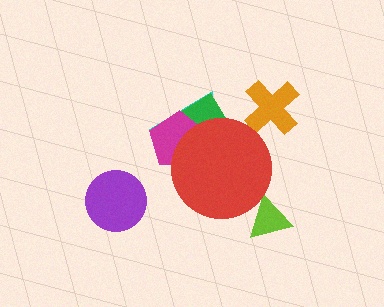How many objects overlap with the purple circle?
0 objects overlap with the purple circle.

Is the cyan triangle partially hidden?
Yes, it is partially covered by another shape.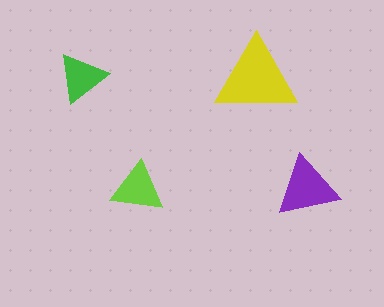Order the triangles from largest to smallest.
the yellow one, the purple one, the lime one, the green one.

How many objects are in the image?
There are 4 objects in the image.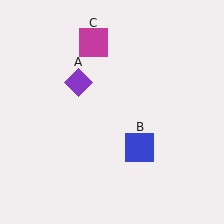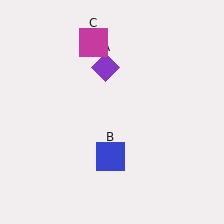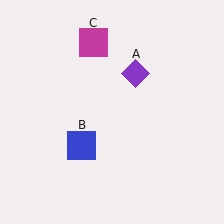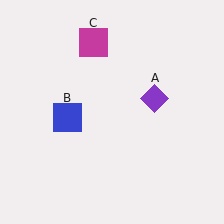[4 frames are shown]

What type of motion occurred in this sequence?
The purple diamond (object A), blue square (object B) rotated clockwise around the center of the scene.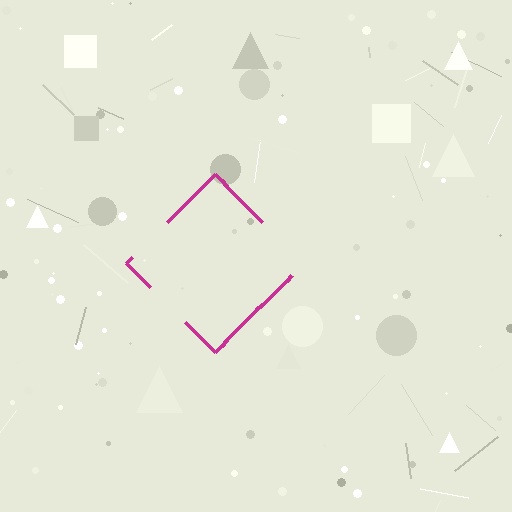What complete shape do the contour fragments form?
The contour fragments form a diamond.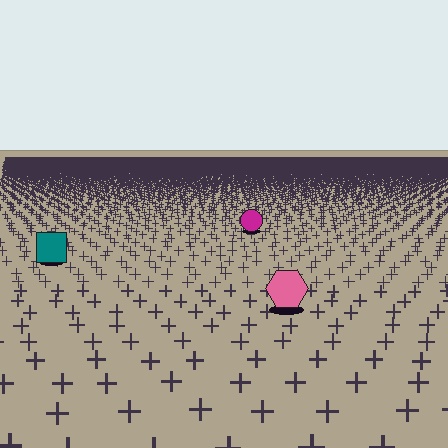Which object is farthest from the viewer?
The magenta circle is farthest from the viewer. It appears smaller and the ground texture around it is denser.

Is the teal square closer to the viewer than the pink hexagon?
No. The pink hexagon is closer — you can tell from the texture gradient: the ground texture is coarser near it.